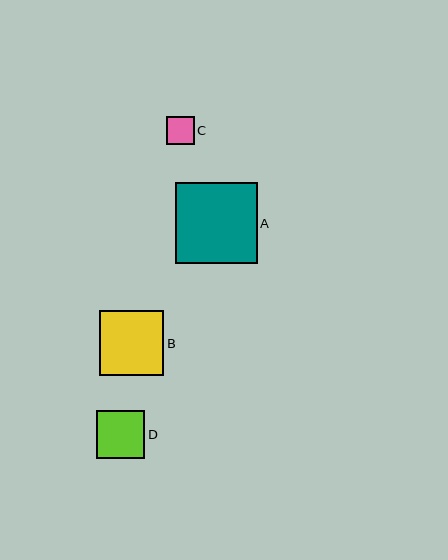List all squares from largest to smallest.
From largest to smallest: A, B, D, C.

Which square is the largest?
Square A is the largest with a size of approximately 81 pixels.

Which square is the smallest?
Square C is the smallest with a size of approximately 28 pixels.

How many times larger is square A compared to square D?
Square A is approximately 1.7 times the size of square D.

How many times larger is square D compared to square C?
Square D is approximately 1.7 times the size of square C.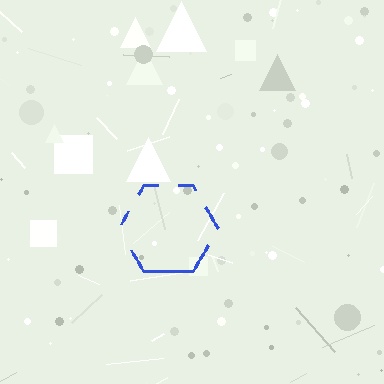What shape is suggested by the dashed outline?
The dashed outline suggests a hexagon.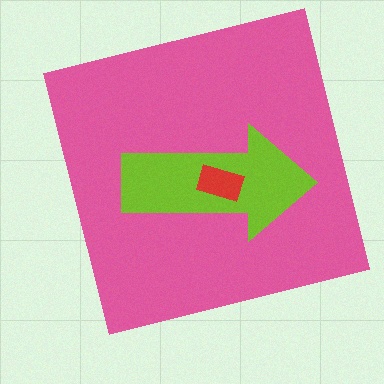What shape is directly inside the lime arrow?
The red rectangle.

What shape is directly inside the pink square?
The lime arrow.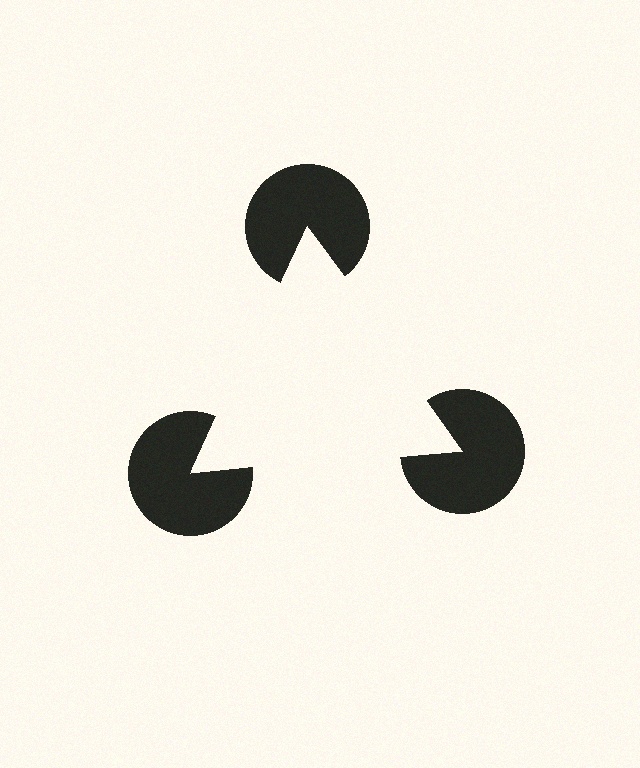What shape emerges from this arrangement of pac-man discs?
An illusory triangle — its edges are inferred from the aligned wedge cuts in the pac-man discs, not physically drawn.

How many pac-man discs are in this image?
There are 3 — one at each vertex of the illusory triangle.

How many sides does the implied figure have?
3 sides.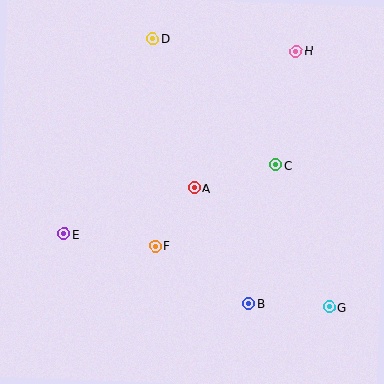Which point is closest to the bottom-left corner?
Point E is closest to the bottom-left corner.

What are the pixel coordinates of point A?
Point A is at (195, 188).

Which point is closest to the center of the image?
Point A at (195, 188) is closest to the center.